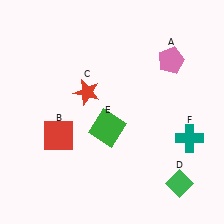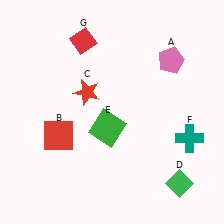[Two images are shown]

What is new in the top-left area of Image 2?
A red diamond (G) was added in the top-left area of Image 2.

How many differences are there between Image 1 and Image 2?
There is 1 difference between the two images.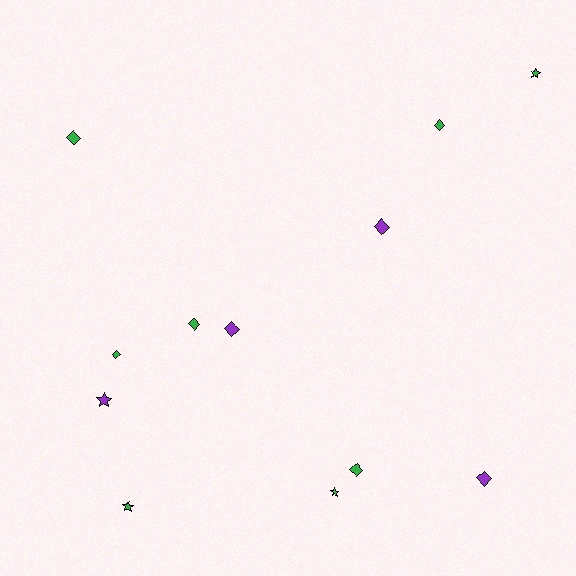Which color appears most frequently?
Green, with 8 objects.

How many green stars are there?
There are 3 green stars.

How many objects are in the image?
There are 12 objects.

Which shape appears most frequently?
Diamond, with 8 objects.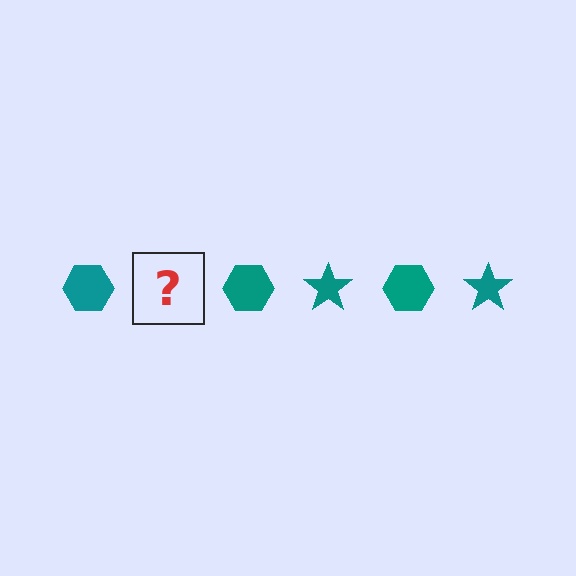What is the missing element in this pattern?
The missing element is a teal star.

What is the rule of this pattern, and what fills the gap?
The rule is that the pattern cycles through hexagon, star shapes in teal. The gap should be filled with a teal star.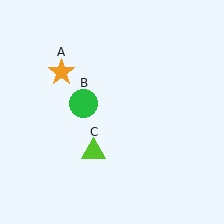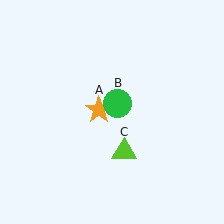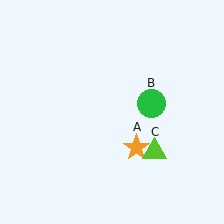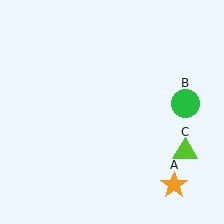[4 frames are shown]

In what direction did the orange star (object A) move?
The orange star (object A) moved down and to the right.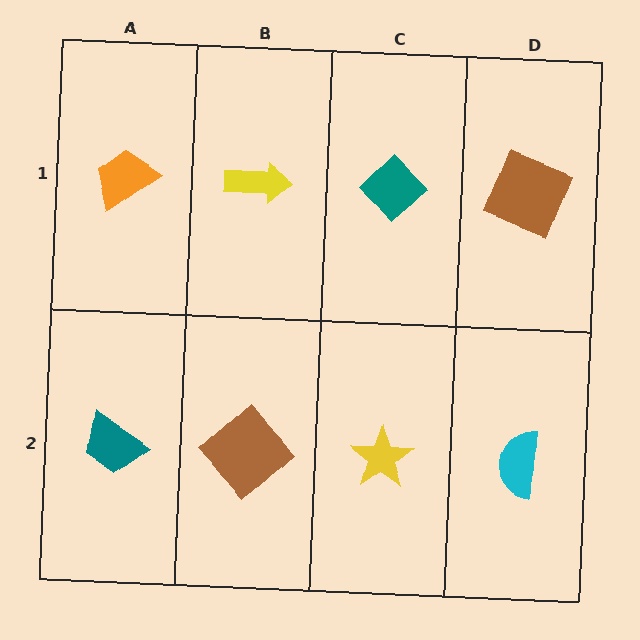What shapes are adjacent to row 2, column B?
A yellow arrow (row 1, column B), a teal trapezoid (row 2, column A), a yellow star (row 2, column C).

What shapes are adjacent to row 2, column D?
A brown square (row 1, column D), a yellow star (row 2, column C).